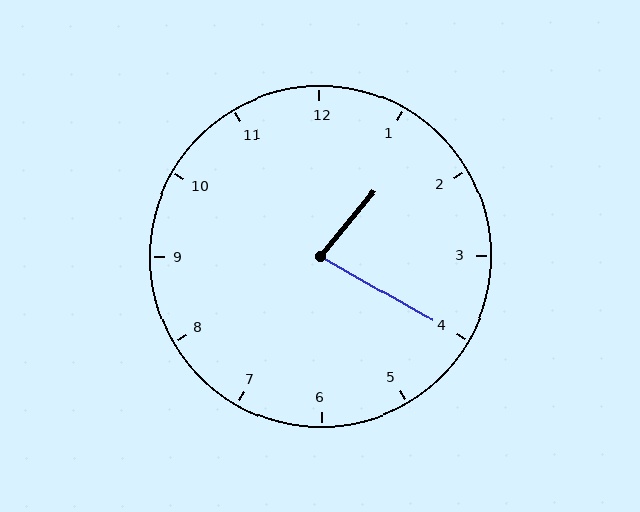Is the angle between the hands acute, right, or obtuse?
It is acute.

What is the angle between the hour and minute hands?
Approximately 80 degrees.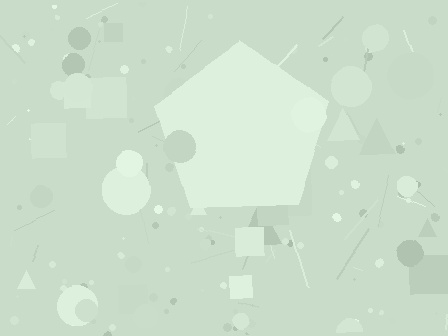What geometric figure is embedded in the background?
A pentagon is embedded in the background.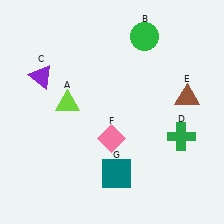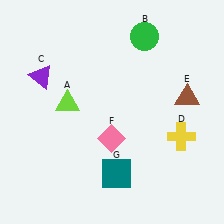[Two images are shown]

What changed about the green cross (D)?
In Image 1, D is green. In Image 2, it changed to yellow.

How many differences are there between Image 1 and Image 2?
There is 1 difference between the two images.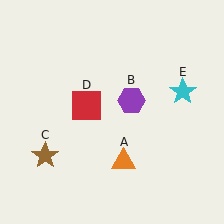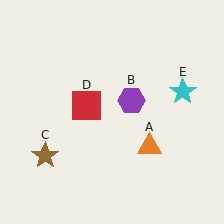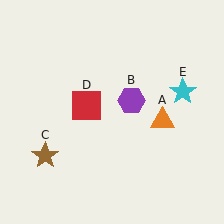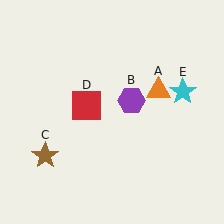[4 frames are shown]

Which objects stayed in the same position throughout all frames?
Purple hexagon (object B) and brown star (object C) and red square (object D) and cyan star (object E) remained stationary.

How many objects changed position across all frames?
1 object changed position: orange triangle (object A).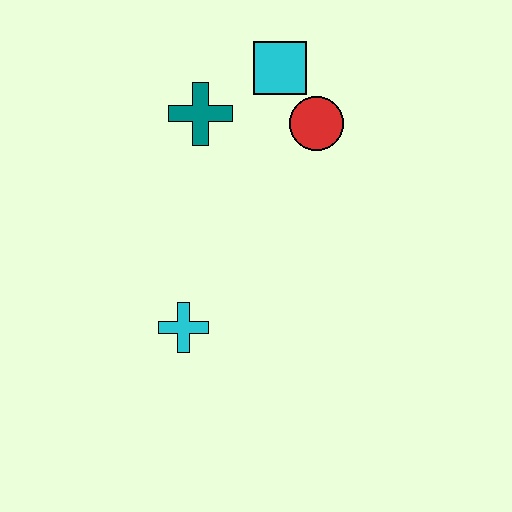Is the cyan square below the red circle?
No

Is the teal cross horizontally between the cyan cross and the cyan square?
Yes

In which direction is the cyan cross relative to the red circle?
The cyan cross is below the red circle.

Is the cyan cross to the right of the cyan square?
No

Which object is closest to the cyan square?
The red circle is closest to the cyan square.